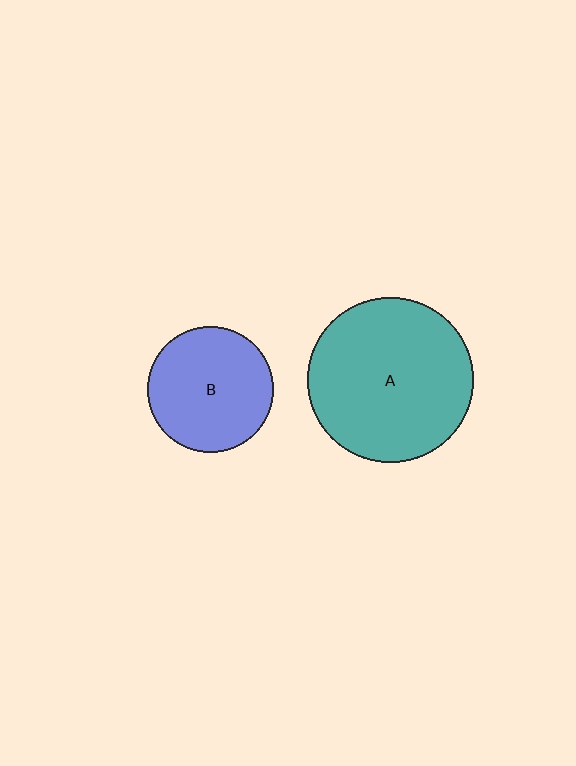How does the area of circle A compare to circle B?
Approximately 1.7 times.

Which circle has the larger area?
Circle A (teal).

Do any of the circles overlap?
No, none of the circles overlap.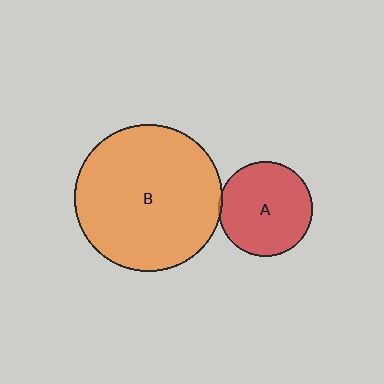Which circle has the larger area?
Circle B (orange).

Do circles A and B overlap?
Yes.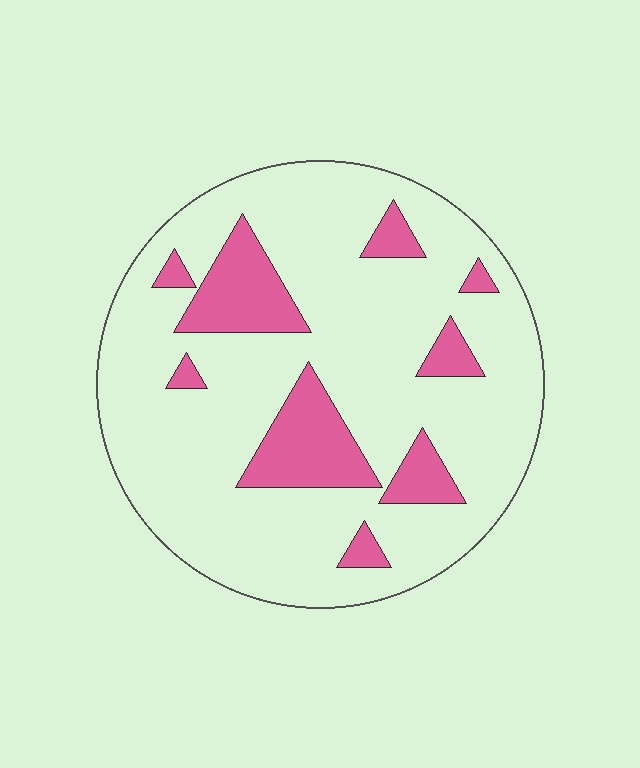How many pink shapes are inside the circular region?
9.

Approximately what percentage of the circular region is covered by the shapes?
Approximately 20%.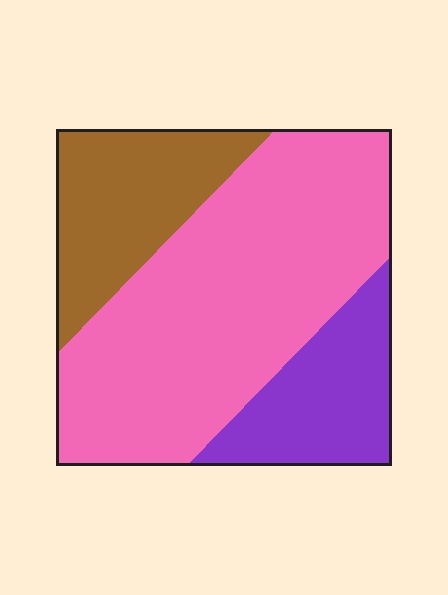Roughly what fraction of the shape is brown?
Brown covers 22% of the shape.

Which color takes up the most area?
Pink, at roughly 60%.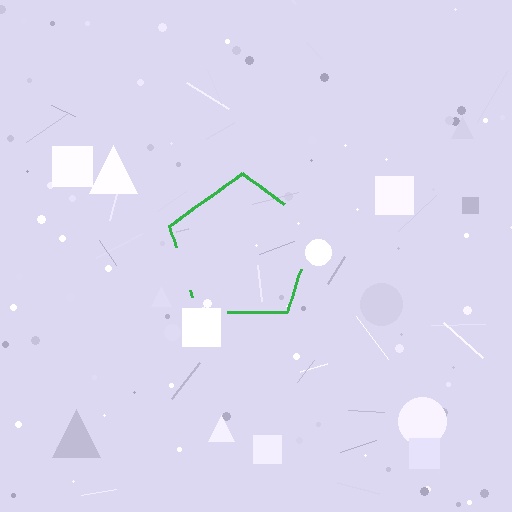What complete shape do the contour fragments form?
The contour fragments form a pentagon.